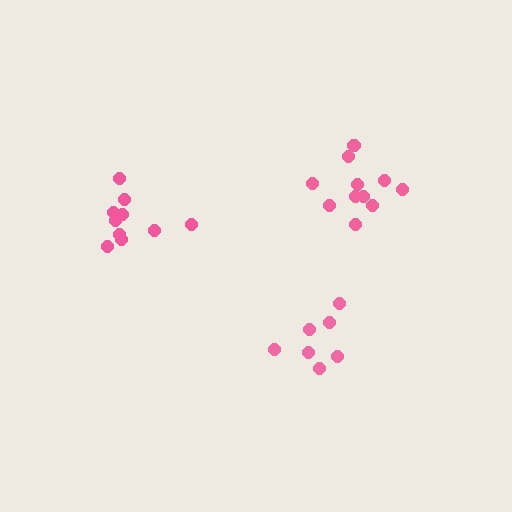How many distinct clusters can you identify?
There are 3 distinct clusters.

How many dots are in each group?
Group 1: 10 dots, Group 2: 7 dots, Group 3: 11 dots (28 total).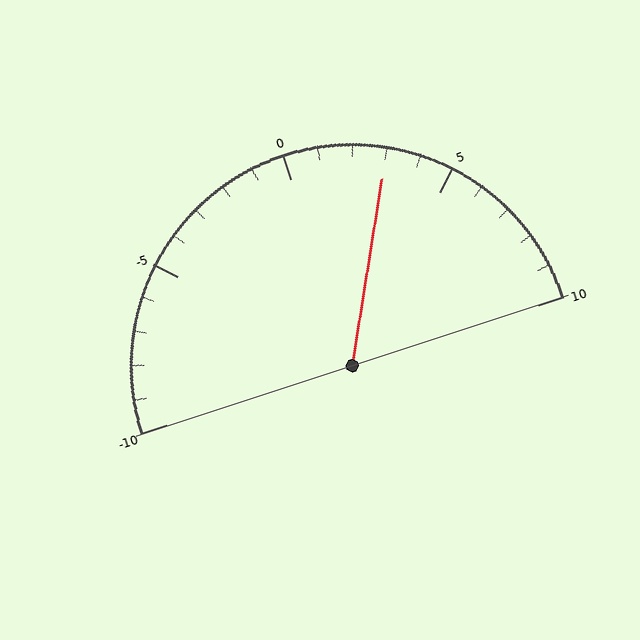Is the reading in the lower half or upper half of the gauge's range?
The reading is in the upper half of the range (-10 to 10).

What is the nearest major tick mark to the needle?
The nearest major tick mark is 5.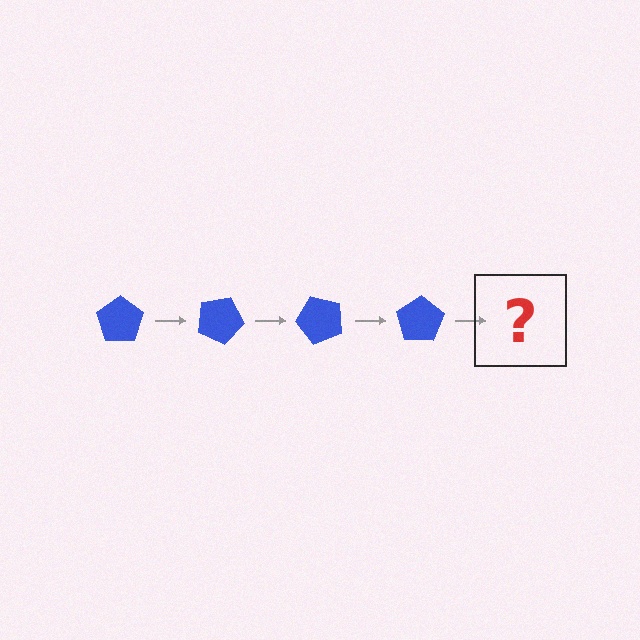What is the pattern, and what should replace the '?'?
The pattern is that the pentagon rotates 25 degrees each step. The '?' should be a blue pentagon rotated 100 degrees.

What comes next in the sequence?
The next element should be a blue pentagon rotated 100 degrees.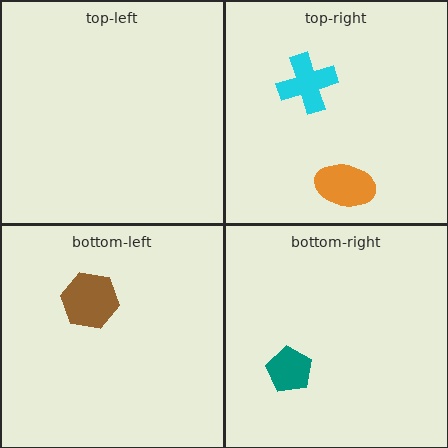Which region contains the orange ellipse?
The top-right region.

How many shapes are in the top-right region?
2.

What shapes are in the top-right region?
The orange ellipse, the cyan cross.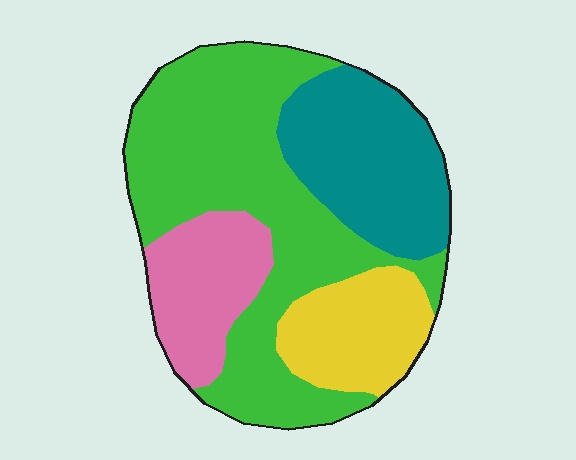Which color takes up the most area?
Green, at roughly 45%.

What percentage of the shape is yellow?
Yellow takes up less than a sixth of the shape.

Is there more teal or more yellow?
Teal.